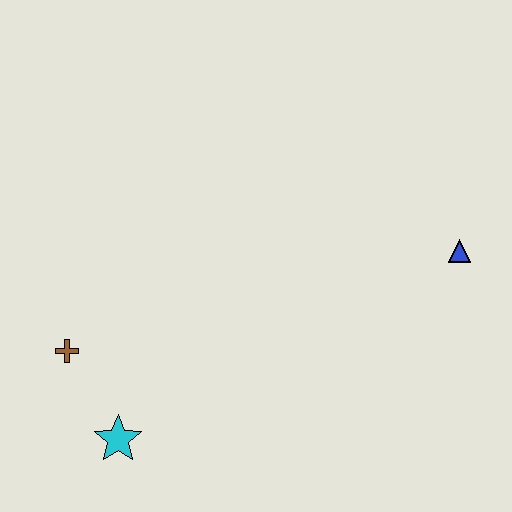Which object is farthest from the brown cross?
The blue triangle is farthest from the brown cross.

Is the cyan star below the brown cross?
Yes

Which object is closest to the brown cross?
The cyan star is closest to the brown cross.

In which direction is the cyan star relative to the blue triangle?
The cyan star is to the left of the blue triangle.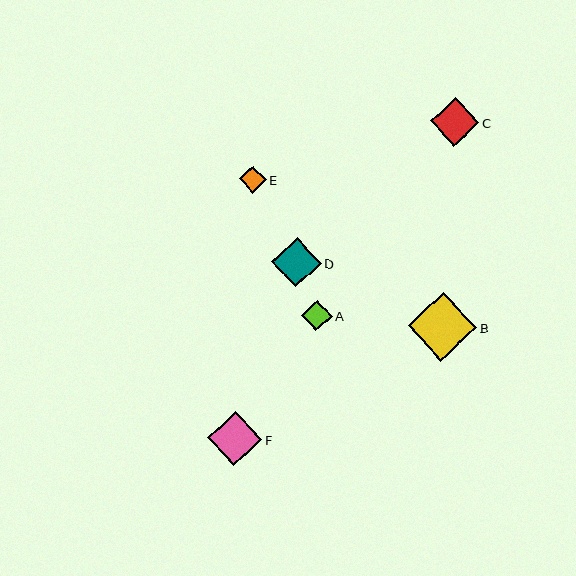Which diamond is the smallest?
Diamond E is the smallest with a size of approximately 27 pixels.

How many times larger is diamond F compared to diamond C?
Diamond F is approximately 1.1 times the size of diamond C.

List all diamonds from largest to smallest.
From largest to smallest: B, F, D, C, A, E.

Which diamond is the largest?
Diamond B is the largest with a size of approximately 69 pixels.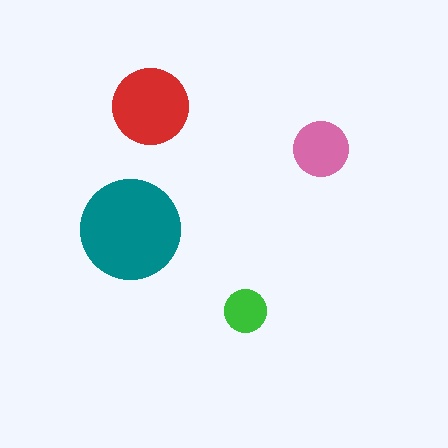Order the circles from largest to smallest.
the teal one, the red one, the pink one, the green one.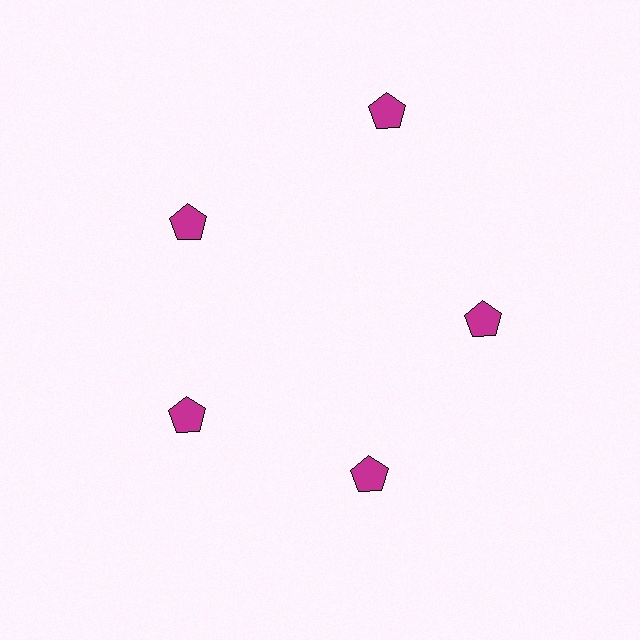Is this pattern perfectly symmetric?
No. The 5 magenta pentagons are arranged in a ring, but one element near the 1 o'clock position is pushed outward from the center, breaking the 5-fold rotational symmetry.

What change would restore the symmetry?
The symmetry would be restored by moving it inward, back onto the ring so that all 5 pentagons sit at equal angles and equal distance from the center.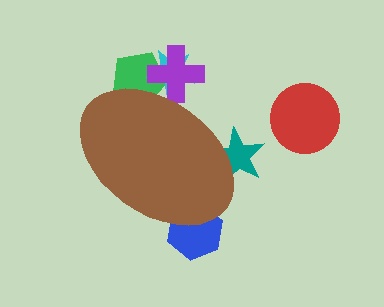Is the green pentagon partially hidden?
Yes, the green pentagon is partially hidden behind the brown ellipse.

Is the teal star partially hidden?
Yes, the teal star is partially hidden behind the brown ellipse.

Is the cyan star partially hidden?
Yes, the cyan star is partially hidden behind the brown ellipse.